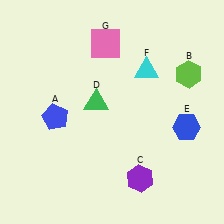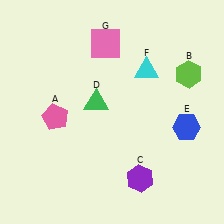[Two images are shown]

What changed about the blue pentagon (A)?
In Image 1, A is blue. In Image 2, it changed to pink.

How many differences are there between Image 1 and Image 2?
There is 1 difference between the two images.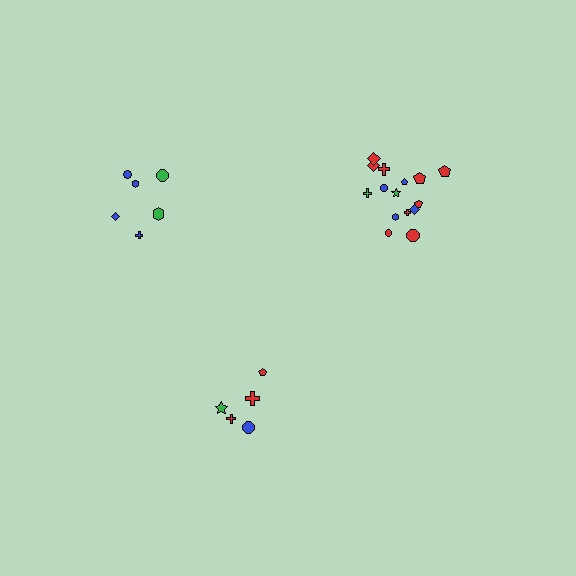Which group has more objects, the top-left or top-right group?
The top-right group.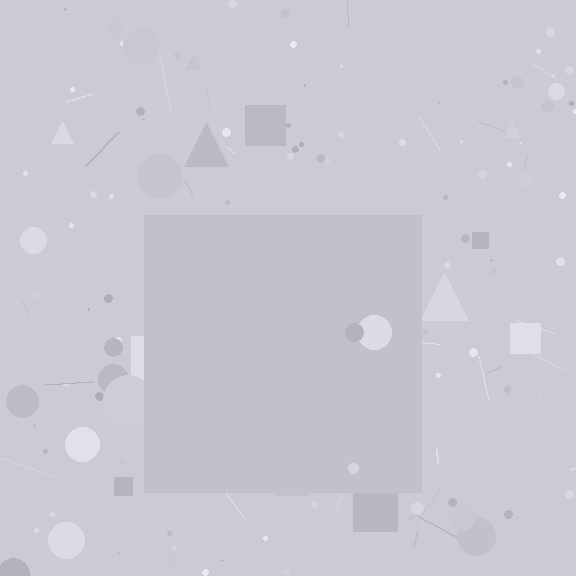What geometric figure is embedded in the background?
A square is embedded in the background.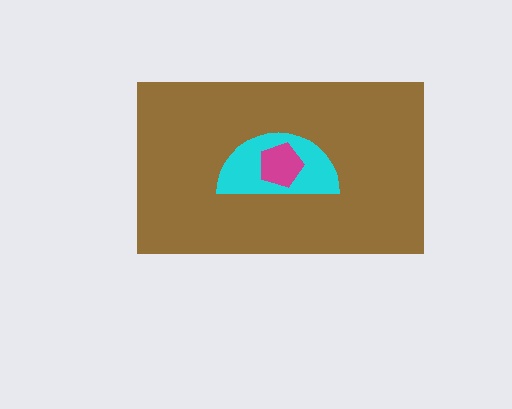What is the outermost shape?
The brown rectangle.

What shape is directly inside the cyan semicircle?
The magenta pentagon.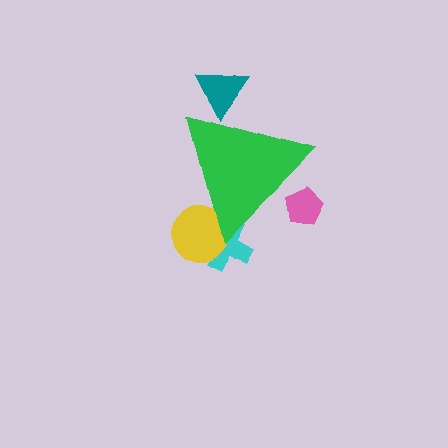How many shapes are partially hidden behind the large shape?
4 shapes are partially hidden.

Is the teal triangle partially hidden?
Yes, the teal triangle is partially hidden behind the green triangle.